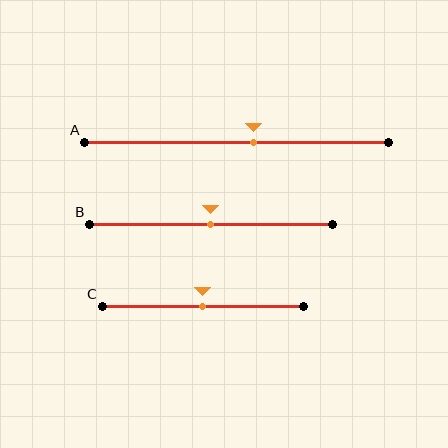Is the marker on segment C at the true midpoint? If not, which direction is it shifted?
Yes, the marker on segment C is at the true midpoint.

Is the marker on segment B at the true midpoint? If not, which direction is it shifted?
Yes, the marker on segment B is at the true midpoint.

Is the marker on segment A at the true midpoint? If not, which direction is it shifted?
No, the marker on segment A is shifted to the right by about 6% of the segment length.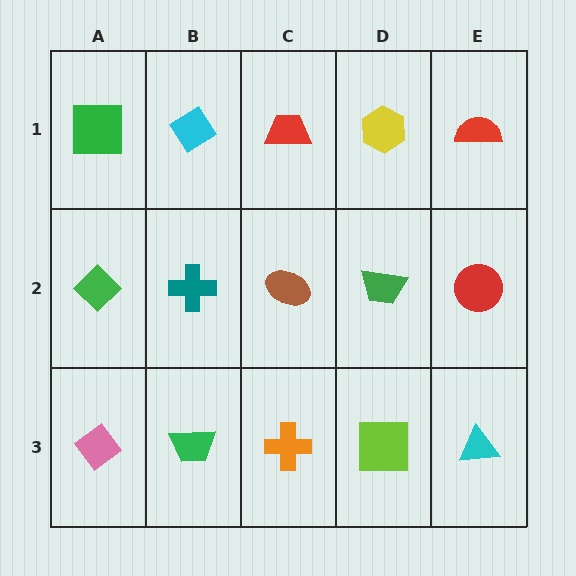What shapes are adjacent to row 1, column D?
A green trapezoid (row 2, column D), a red trapezoid (row 1, column C), a red semicircle (row 1, column E).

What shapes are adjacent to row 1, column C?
A brown ellipse (row 2, column C), a cyan diamond (row 1, column B), a yellow hexagon (row 1, column D).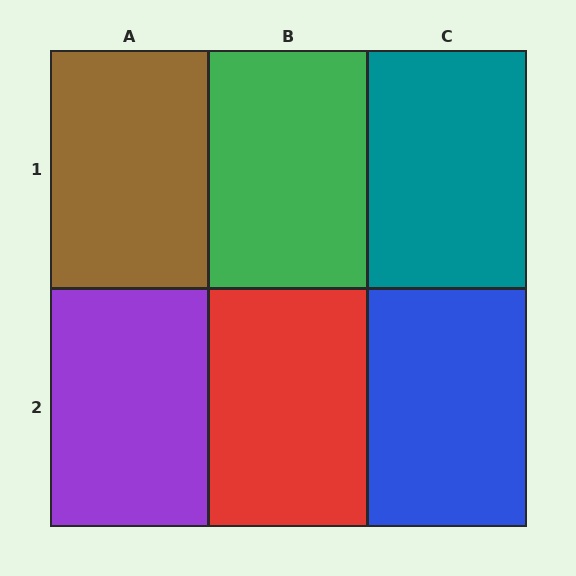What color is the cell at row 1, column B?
Green.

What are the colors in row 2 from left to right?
Purple, red, blue.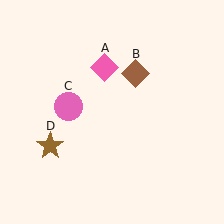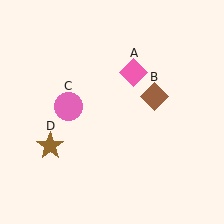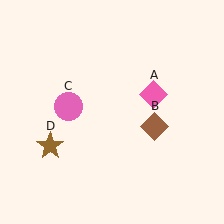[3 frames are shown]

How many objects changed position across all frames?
2 objects changed position: pink diamond (object A), brown diamond (object B).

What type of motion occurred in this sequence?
The pink diamond (object A), brown diamond (object B) rotated clockwise around the center of the scene.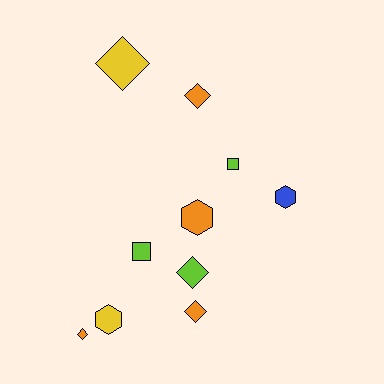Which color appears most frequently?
Orange, with 4 objects.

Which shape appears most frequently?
Diamond, with 5 objects.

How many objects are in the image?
There are 10 objects.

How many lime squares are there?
There are 2 lime squares.